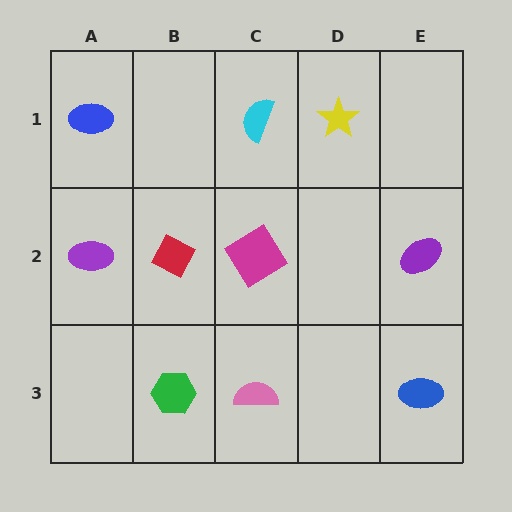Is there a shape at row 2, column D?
No, that cell is empty.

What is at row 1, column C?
A cyan semicircle.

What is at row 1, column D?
A yellow star.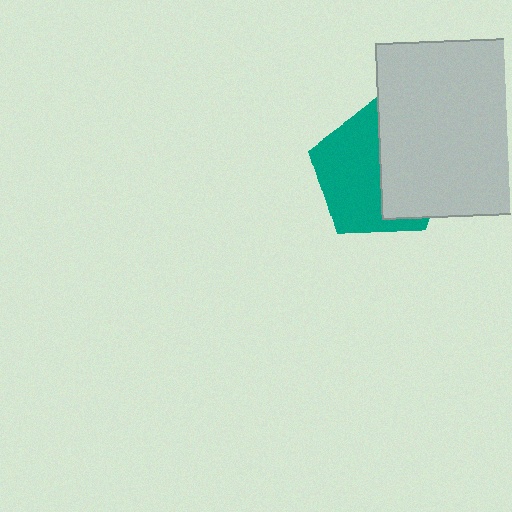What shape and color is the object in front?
The object in front is a light gray square.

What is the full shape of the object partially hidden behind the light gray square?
The partially hidden object is a teal pentagon.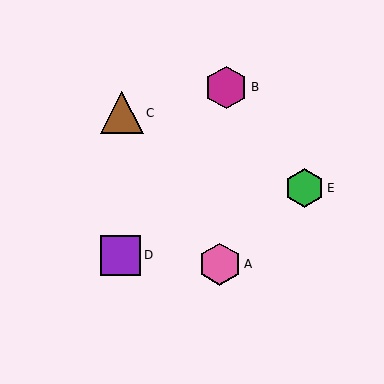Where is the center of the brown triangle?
The center of the brown triangle is at (122, 113).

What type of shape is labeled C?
Shape C is a brown triangle.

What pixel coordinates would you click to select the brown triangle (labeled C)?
Click at (122, 113) to select the brown triangle C.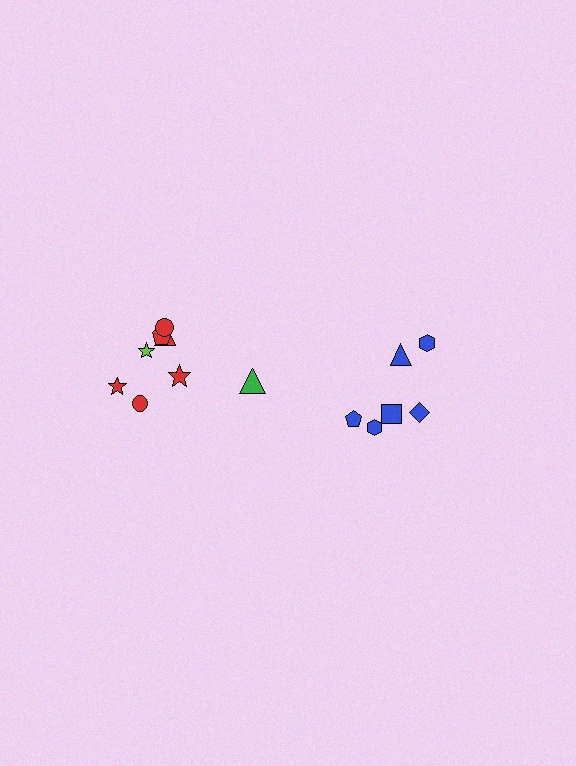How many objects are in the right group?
There are 6 objects.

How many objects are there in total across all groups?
There are 14 objects.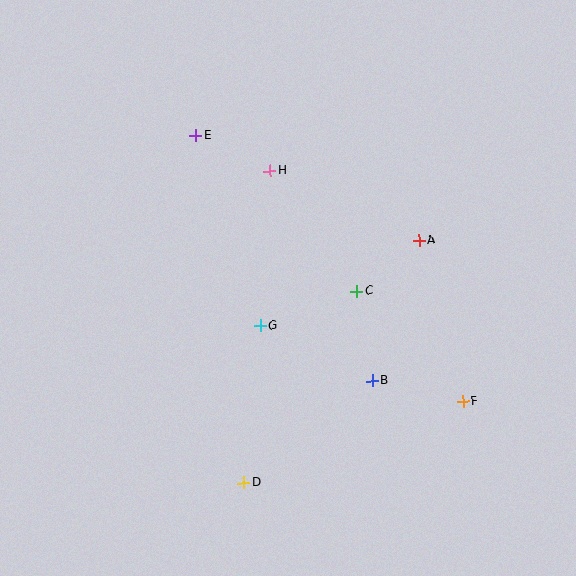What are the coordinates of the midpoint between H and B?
The midpoint between H and B is at (321, 276).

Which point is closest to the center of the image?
Point G at (260, 326) is closest to the center.